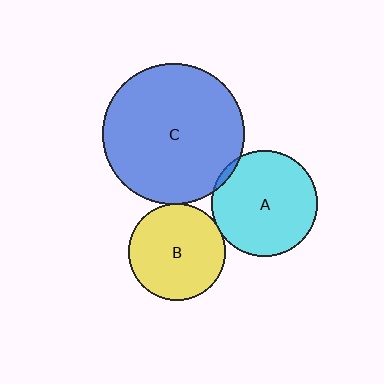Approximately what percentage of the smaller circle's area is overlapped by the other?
Approximately 5%.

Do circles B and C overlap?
Yes.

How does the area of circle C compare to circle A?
Approximately 1.8 times.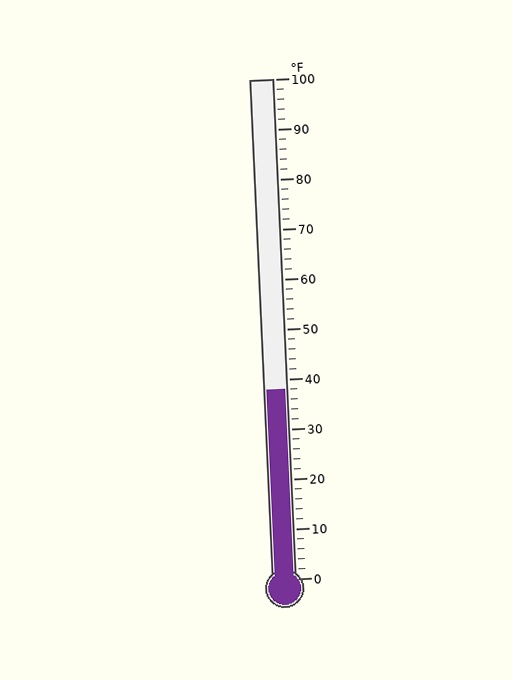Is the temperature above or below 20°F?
The temperature is above 20°F.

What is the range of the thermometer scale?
The thermometer scale ranges from 0°F to 100°F.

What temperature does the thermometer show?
The thermometer shows approximately 38°F.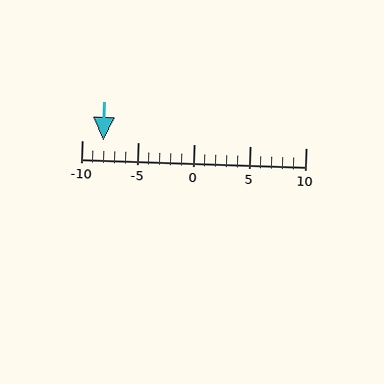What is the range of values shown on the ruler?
The ruler shows values from -10 to 10.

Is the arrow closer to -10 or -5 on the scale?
The arrow is closer to -10.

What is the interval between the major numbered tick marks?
The major tick marks are spaced 5 units apart.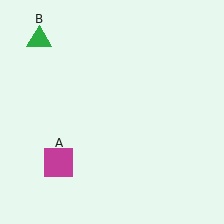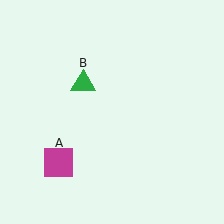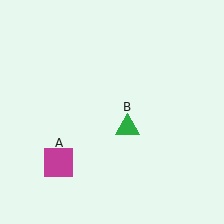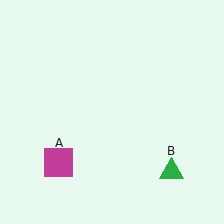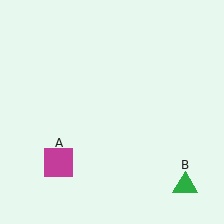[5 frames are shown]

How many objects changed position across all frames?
1 object changed position: green triangle (object B).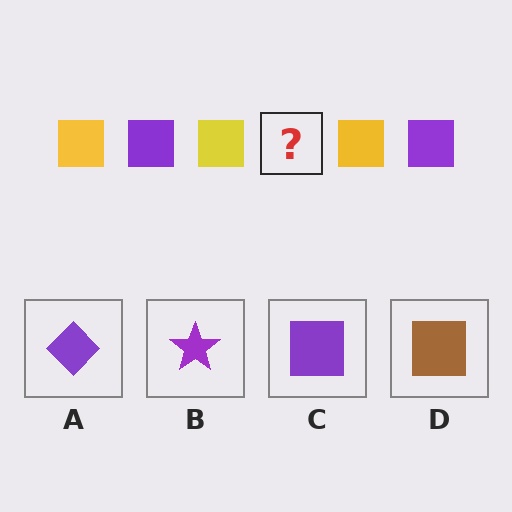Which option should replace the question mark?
Option C.